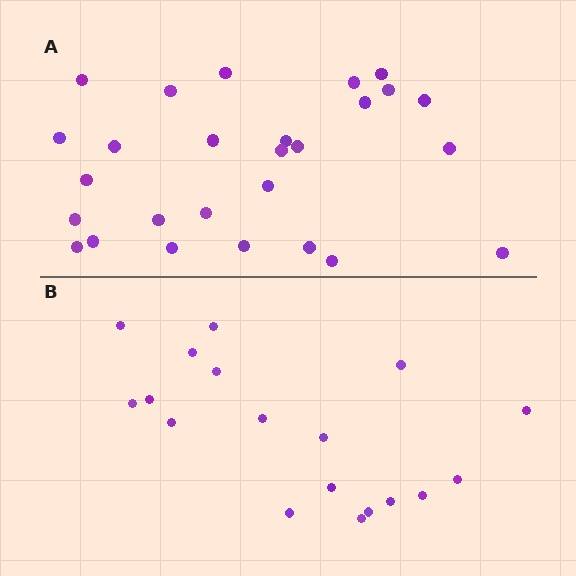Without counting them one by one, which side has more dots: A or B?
Region A (the top region) has more dots.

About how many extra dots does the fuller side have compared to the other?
Region A has roughly 8 or so more dots than region B.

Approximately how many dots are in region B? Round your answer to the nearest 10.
About 20 dots. (The exact count is 18, which rounds to 20.)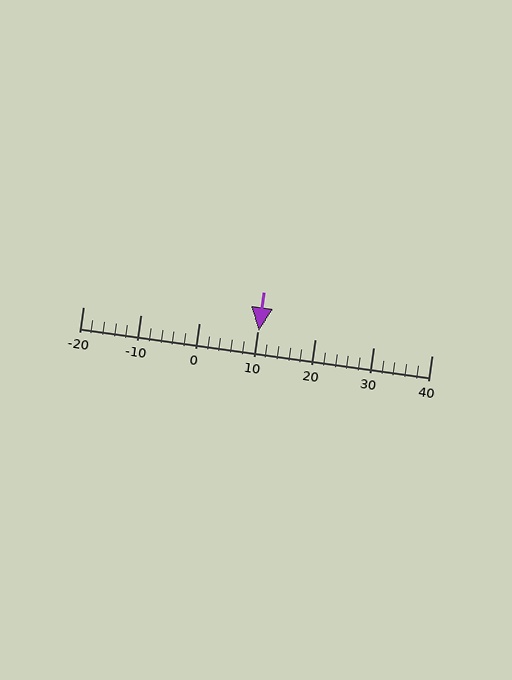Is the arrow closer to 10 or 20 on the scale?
The arrow is closer to 10.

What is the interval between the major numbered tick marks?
The major tick marks are spaced 10 units apart.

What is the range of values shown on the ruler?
The ruler shows values from -20 to 40.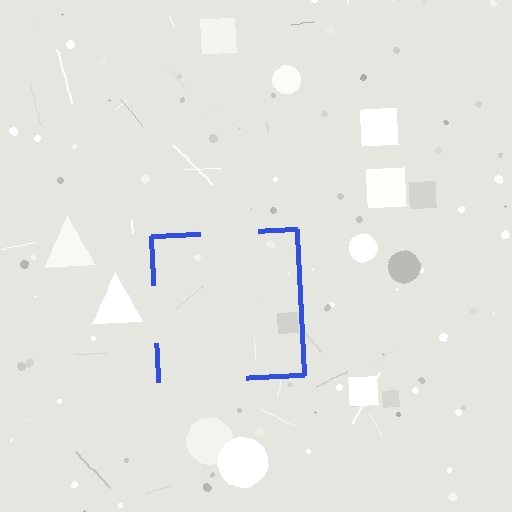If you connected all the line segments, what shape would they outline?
They would outline a square.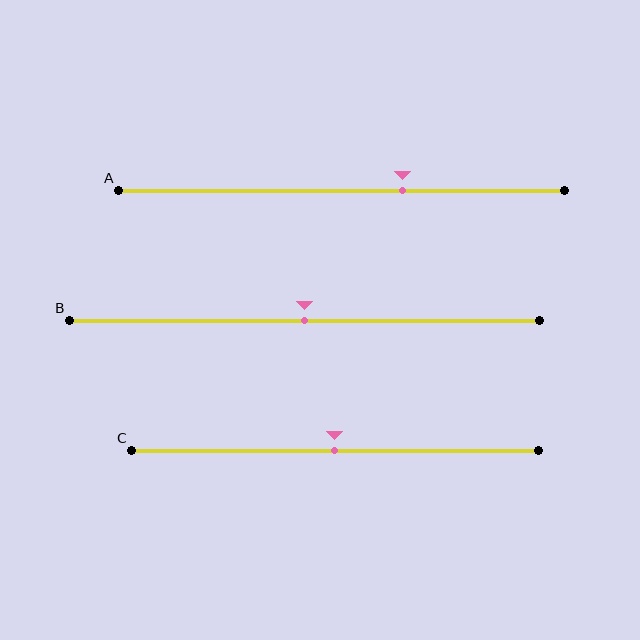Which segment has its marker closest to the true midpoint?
Segment B has its marker closest to the true midpoint.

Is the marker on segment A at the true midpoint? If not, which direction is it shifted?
No, the marker on segment A is shifted to the right by about 14% of the segment length.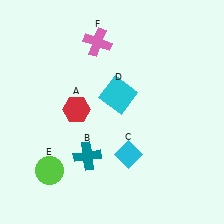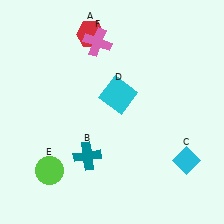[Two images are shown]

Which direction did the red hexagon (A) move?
The red hexagon (A) moved up.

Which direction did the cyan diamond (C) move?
The cyan diamond (C) moved right.